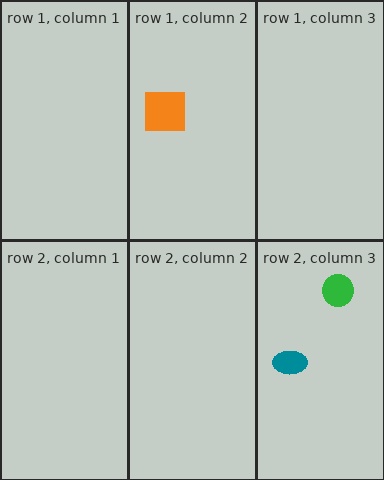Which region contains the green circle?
The row 2, column 3 region.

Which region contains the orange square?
The row 1, column 2 region.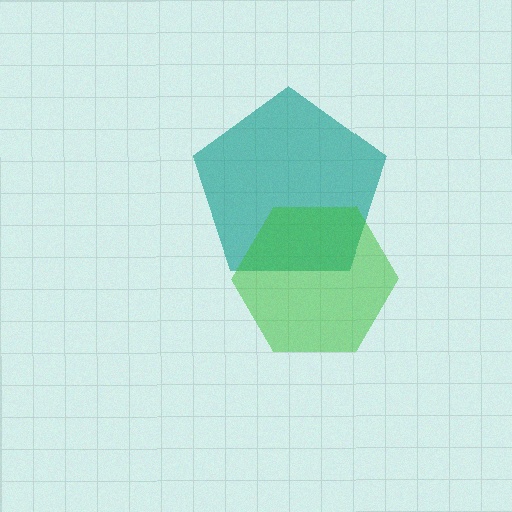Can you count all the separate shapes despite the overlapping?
Yes, there are 2 separate shapes.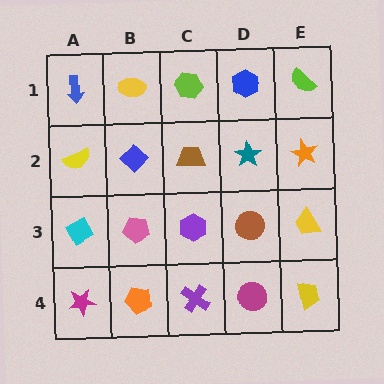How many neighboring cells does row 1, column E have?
2.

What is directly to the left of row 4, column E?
A magenta circle.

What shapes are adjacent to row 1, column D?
A teal star (row 2, column D), a lime hexagon (row 1, column C), a lime semicircle (row 1, column E).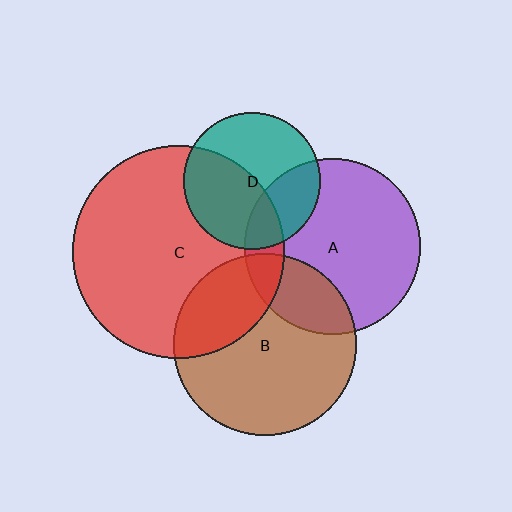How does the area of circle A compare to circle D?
Approximately 1.7 times.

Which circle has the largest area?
Circle C (red).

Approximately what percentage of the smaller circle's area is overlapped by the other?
Approximately 15%.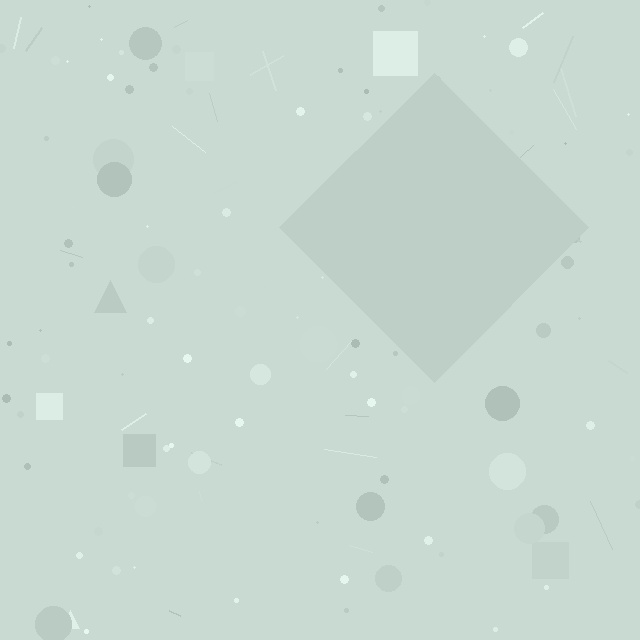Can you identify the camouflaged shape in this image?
The camouflaged shape is a diamond.